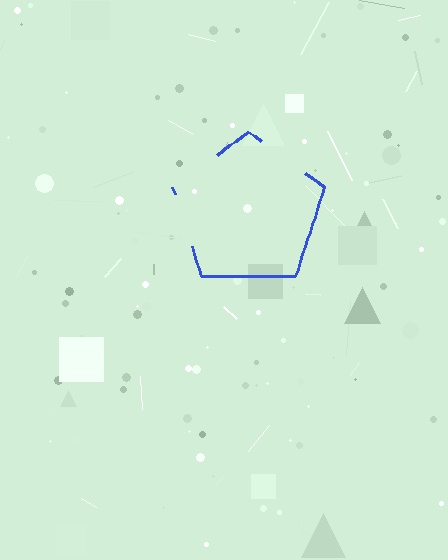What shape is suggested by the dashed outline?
The dashed outline suggests a pentagon.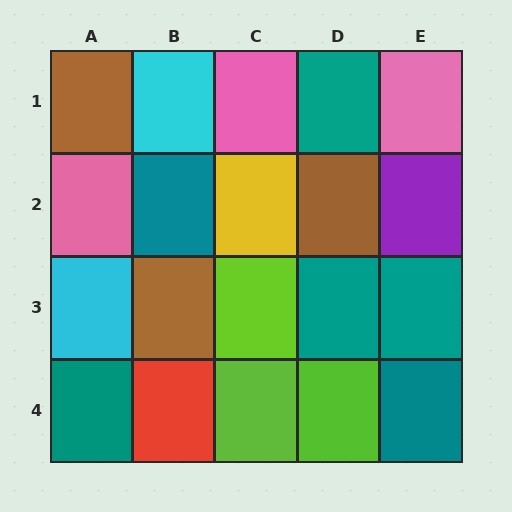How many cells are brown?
3 cells are brown.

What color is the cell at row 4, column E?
Teal.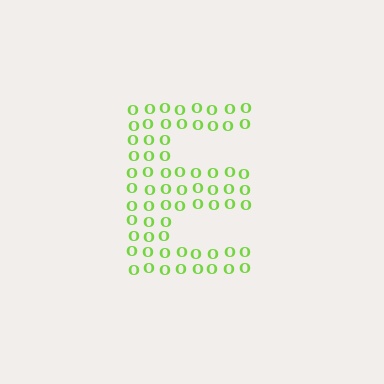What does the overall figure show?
The overall figure shows the letter E.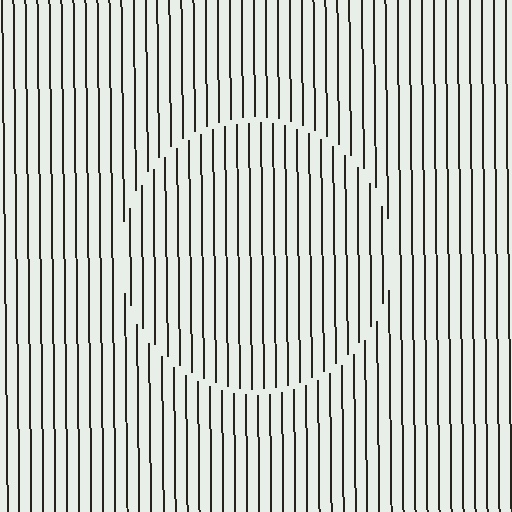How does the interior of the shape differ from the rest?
The interior of the shape contains the same grating, shifted by half a period — the contour is defined by the phase discontinuity where line-ends from the inner and outer gratings abut.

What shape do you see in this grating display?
An illusory circle. The interior of the shape contains the same grating, shifted by half a period — the contour is defined by the phase discontinuity where line-ends from the inner and outer gratings abut.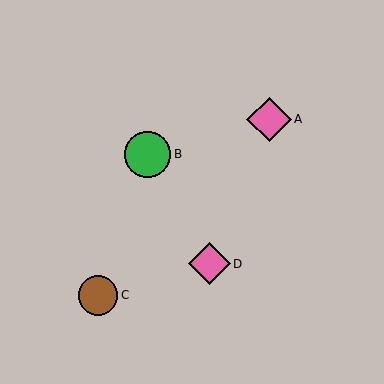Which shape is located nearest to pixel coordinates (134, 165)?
The green circle (labeled B) at (148, 154) is nearest to that location.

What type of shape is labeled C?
Shape C is a brown circle.